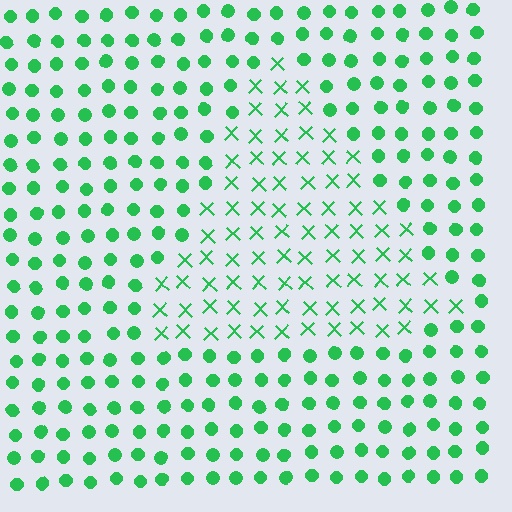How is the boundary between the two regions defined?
The boundary is defined by a change in element shape: X marks inside vs. circles outside. All elements share the same color and spacing.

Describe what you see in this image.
The image is filled with small green elements arranged in a uniform grid. A triangle-shaped region contains X marks, while the surrounding area contains circles. The boundary is defined purely by the change in element shape.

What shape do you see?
I see a triangle.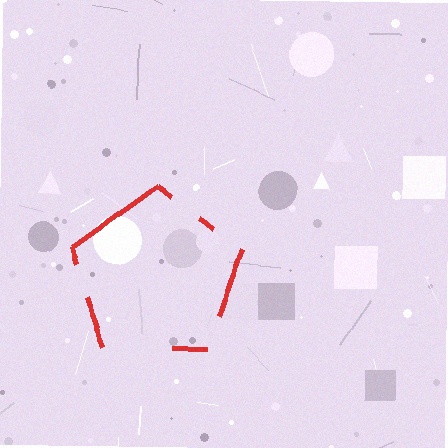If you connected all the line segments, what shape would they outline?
They would outline a pentagon.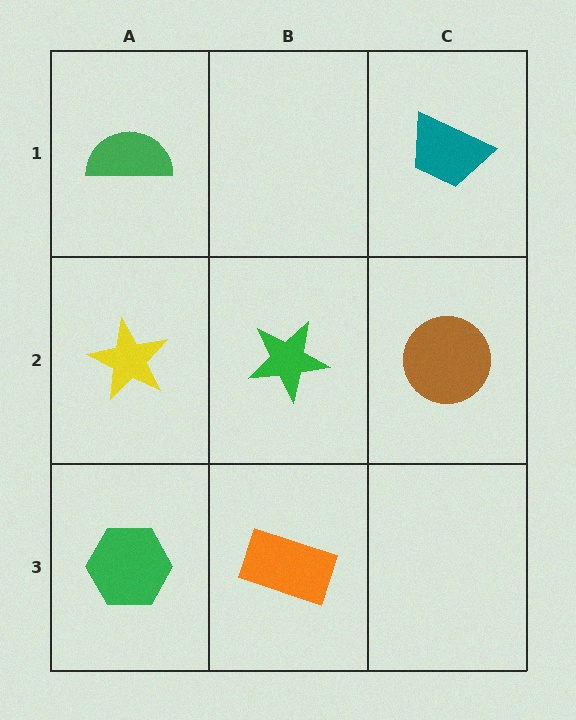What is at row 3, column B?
An orange rectangle.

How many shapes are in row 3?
2 shapes.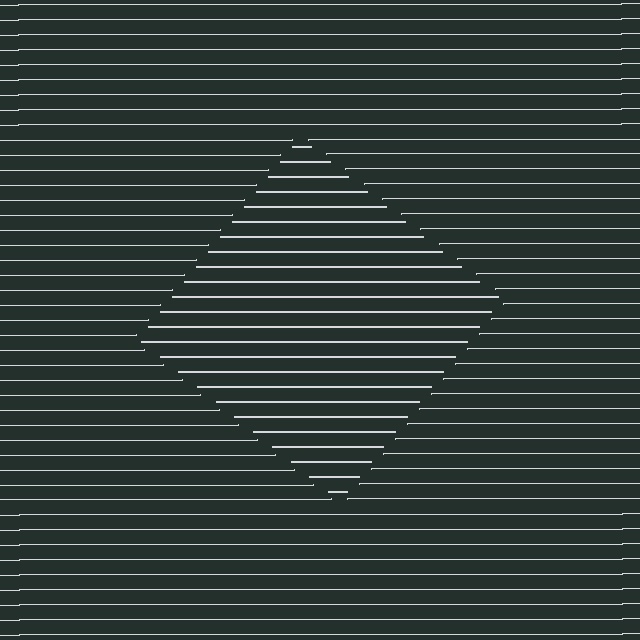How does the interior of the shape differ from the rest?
The interior of the shape contains the same grating, shifted by half a period — the contour is defined by the phase discontinuity where line-ends from the inner and outer gratings abut.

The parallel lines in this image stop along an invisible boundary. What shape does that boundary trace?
An illusory square. The interior of the shape contains the same grating, shifted by half a period — the contour is defined by the phase discontinuity where line-ends from the inner and outer gratings abut.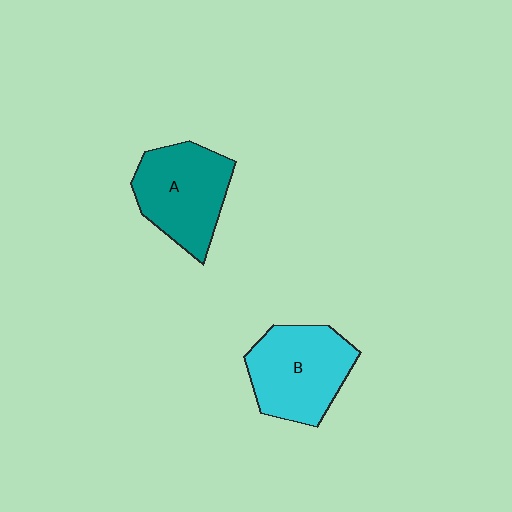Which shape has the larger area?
Shape B (cyan).